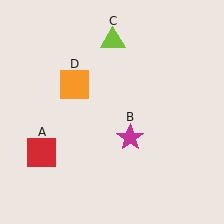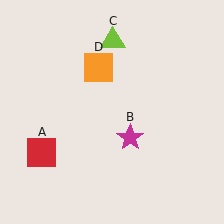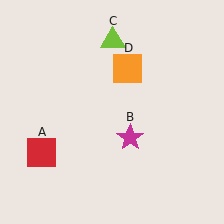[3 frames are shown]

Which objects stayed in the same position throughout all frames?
Red square (object A) and magenta star (object B) and lime triangle (object C) remained stationary.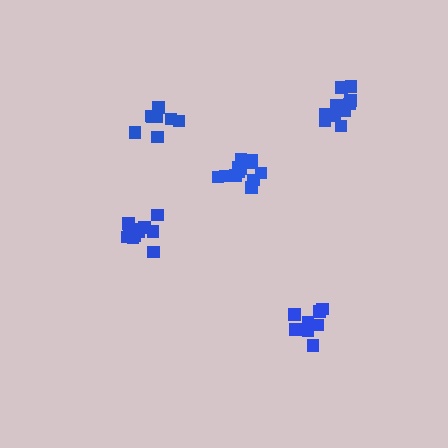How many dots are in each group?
Group 1: 12 dots, Group 2: 8 dots, Group 3: 11 dots, Group 4: 8 dots, Group 5: 12 dots (51 total).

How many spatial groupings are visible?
There are 5 spatial groupings.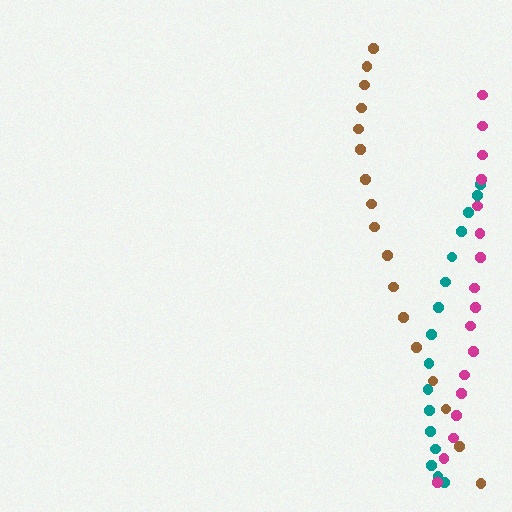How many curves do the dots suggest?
There are 3 distinct paths.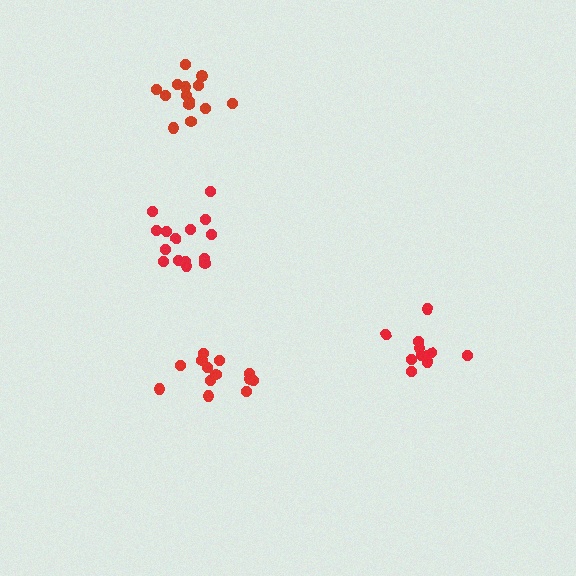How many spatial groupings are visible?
There are 4 spatial groupings.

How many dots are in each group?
Group 1: 11 dots, Group 2: 13 dots, Group 3: 14 dots, Group 4: 15 dots (53 total).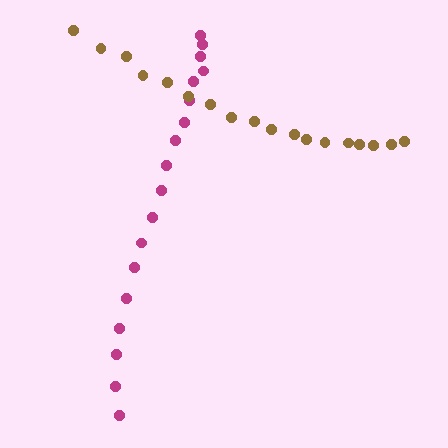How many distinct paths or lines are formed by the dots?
There are 2 distinct paths.